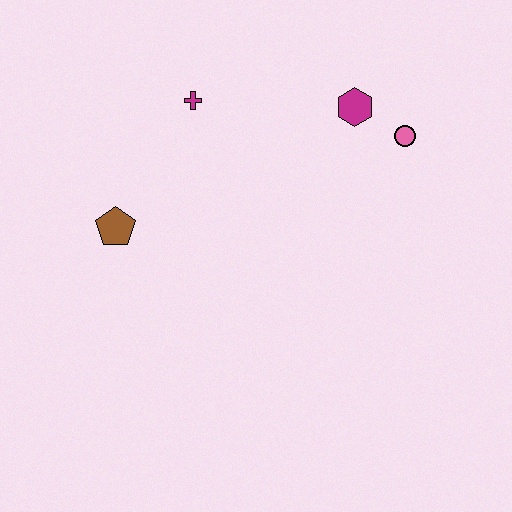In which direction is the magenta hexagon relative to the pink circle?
The magenta hexagon is to the left of the pink circle.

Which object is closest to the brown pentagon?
The magenta cross is closest to the brown pentagon.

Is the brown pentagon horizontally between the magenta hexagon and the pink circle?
No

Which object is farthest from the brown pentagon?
The pink circle is farthest from the brown pentagon.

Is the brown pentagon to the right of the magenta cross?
No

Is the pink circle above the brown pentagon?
Yes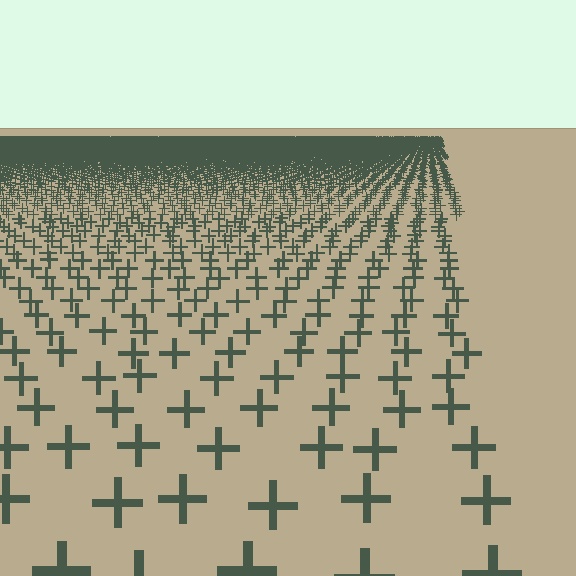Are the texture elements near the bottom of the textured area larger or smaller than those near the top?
Larger. Near the bottom, elements are closer to the viewer and appear at a bigger on-screen size.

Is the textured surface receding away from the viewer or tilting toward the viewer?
The surface is receding away from the viewer. Texture elements get smaller and denser toward the top.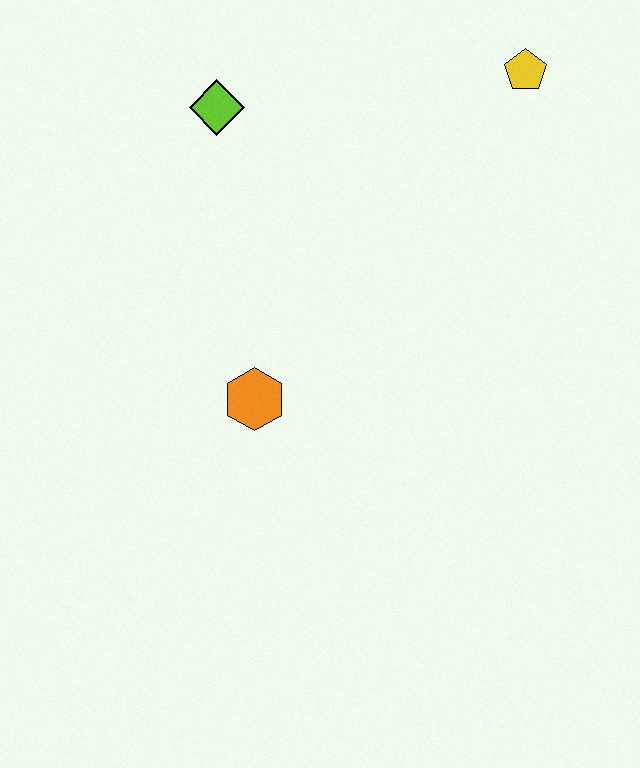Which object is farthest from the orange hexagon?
The yellow pentagon is farthest from the orange hexagon.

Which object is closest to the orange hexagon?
The lime diamond is closest to the orange hexagon.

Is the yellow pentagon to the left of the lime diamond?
No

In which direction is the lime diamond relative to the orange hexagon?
The lime diamond is above the orange hexagon.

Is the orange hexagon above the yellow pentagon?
No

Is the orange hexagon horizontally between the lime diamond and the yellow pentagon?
Yes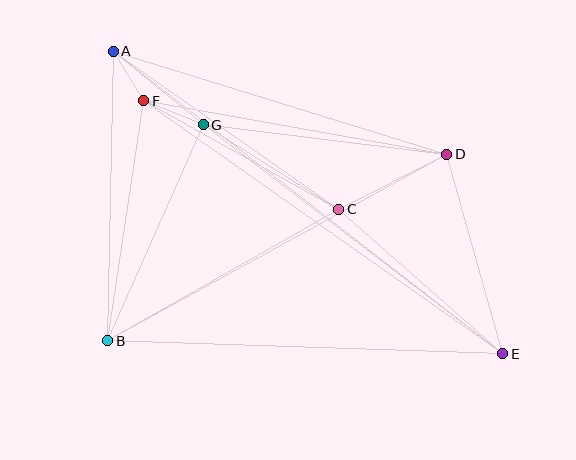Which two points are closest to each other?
Points A and F are closest to each other.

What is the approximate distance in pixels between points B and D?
The distance between B and D is approximately 387 pixels.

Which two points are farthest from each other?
Points A and E are farthest from each other.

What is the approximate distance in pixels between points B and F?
The distance between B and F is approximately 242 pixels.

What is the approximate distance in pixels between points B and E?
The distance between B and E is approximately 396 pixels.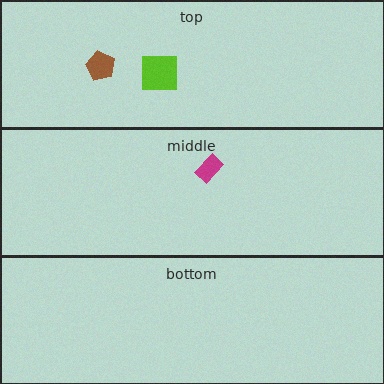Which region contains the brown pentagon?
The top region.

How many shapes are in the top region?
2.